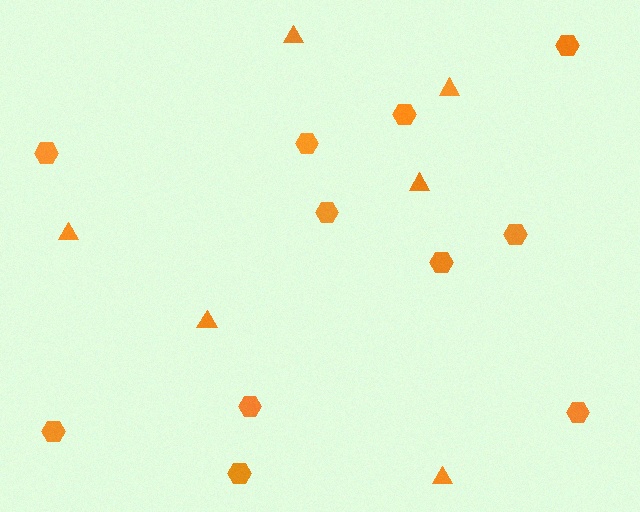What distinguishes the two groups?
There are 2 groups: one group of hexagons (11) and one group of triangles (6).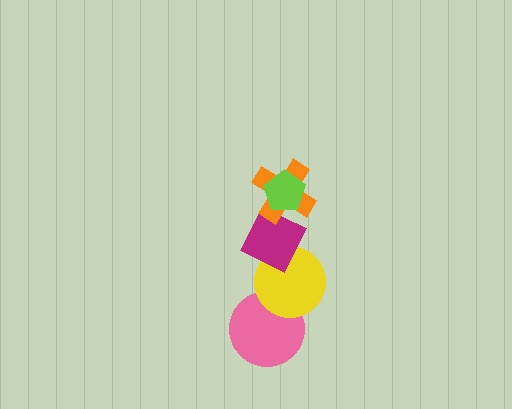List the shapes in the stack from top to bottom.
From top to bottom: the lime pentagon, the orange cross, the magenta diamond, the yellow circle, the pink circle.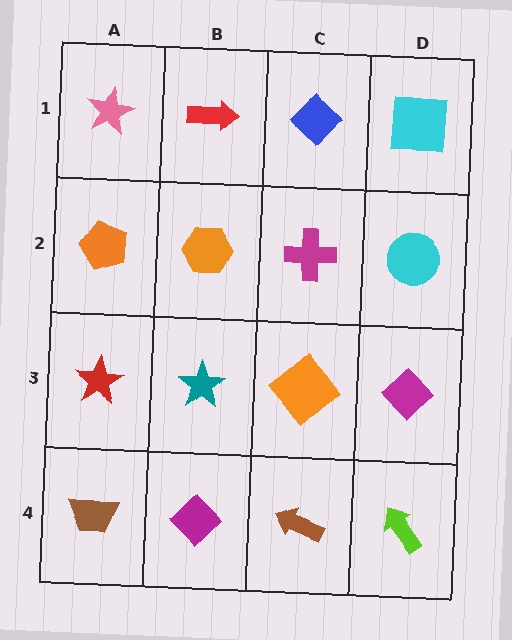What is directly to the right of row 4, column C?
A lime arrow.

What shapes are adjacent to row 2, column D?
A cyan square (row 1, column D), a magenta diamond (row 3, column D), a magenta cross (row 2, column C).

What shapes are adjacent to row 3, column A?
An orange pentagon (row 2, column A), a brown trapezoid (row 4, column A), a teal star (row 3, column B).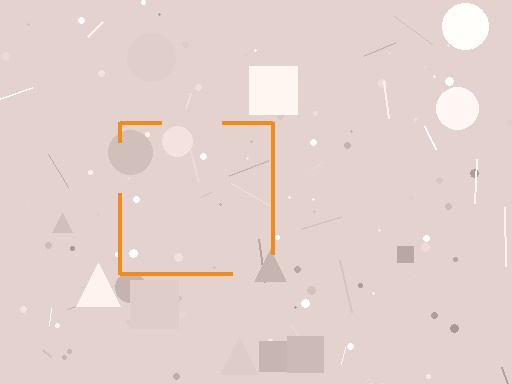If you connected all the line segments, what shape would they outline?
They would outline a square.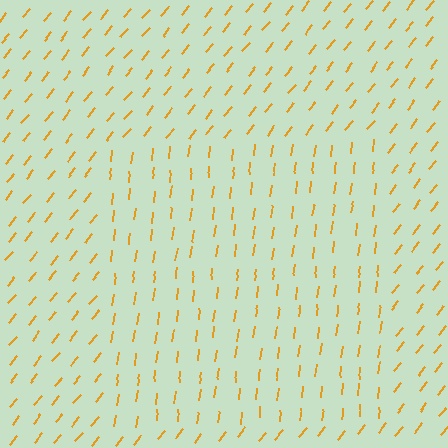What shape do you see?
I see a rectangle.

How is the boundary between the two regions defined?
The boundary is defined purely by a change in line orientation (approximately 31 degrees difference). All lines are the same color and thickness.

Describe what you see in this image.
The image is filled with small orange line segments. A rectangle region in the image has lines oriented differently from the surrounding lines, creating a visible texture boundary.